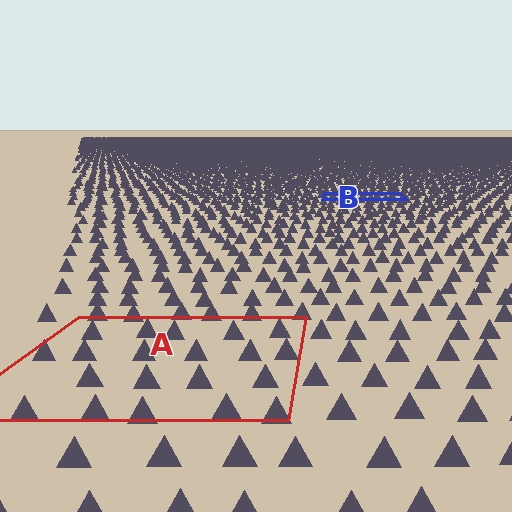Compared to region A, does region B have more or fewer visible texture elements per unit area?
Region B has more texture elements per unit area — they are packed more densely because it is farther away.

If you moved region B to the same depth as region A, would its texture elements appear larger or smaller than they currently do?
They would appear larger. At a closer depth, the same texture elements are projected at a bigger on-screen size.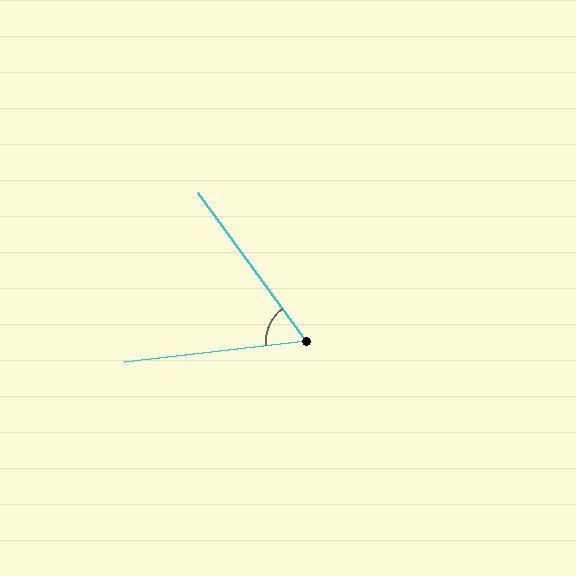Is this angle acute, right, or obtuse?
It is acute.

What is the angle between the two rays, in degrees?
Approximately 60 degrees.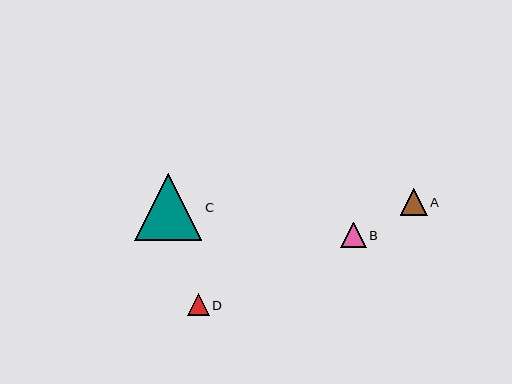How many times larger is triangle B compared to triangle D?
Triangle B is approximately 1.1 times the size of triangle D.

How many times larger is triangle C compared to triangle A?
Triangle C is approximately 2.5 times the size of triangle A.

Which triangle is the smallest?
Triangle D is the smallest with a size of approximately 22 pixels.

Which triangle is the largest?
Triangle C is the largest with a size of approximately 67 pixels.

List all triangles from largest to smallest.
From largest to smallest: C, A, B, D.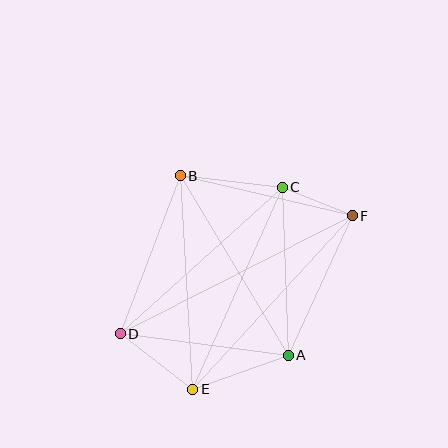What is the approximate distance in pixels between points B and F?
The distance between B and F is approximately 177 pixels.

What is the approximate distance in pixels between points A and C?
The distance between A and C is approximately 168 pixels.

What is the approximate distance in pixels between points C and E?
The distance between C and E is approximately 221 pixels.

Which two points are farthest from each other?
Points D and F are farthest from each other.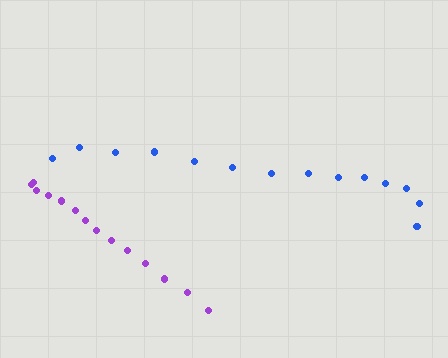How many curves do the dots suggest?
There are 2 distinct paths.